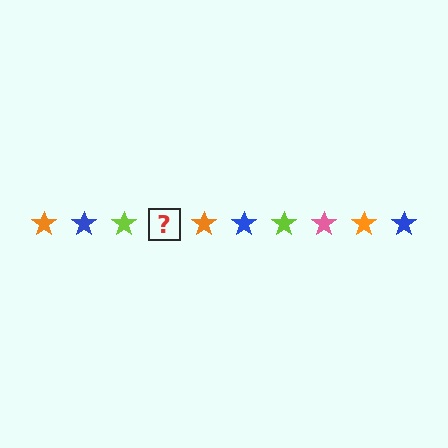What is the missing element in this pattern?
The missing element is a pink star.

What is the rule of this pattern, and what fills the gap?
The rule is that the pattern cycles through orange, blue, lime, pink stars. The gap should be filled with a pink star.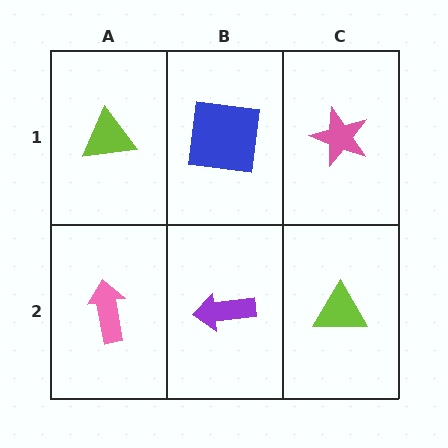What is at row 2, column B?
A purple arrow.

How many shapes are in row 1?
3 shapes.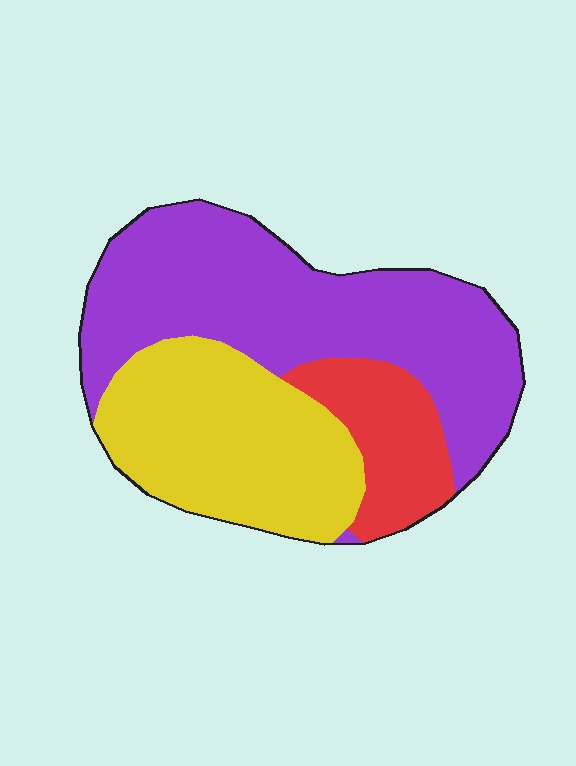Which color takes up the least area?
Red, at roughly 15%.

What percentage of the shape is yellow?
Yellow takes up about one third (1/3) of the shape.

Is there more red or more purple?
Purple.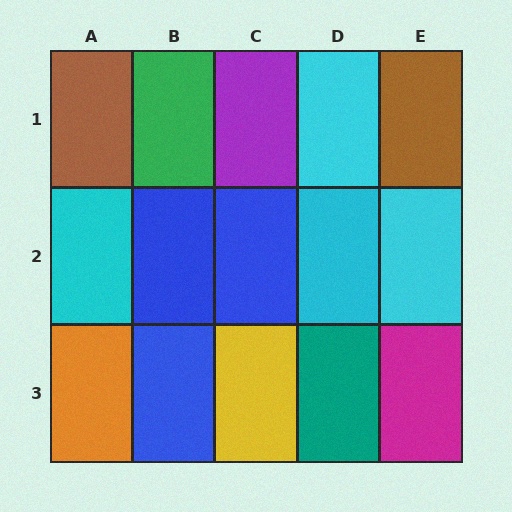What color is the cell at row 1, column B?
Green.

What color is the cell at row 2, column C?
Blue.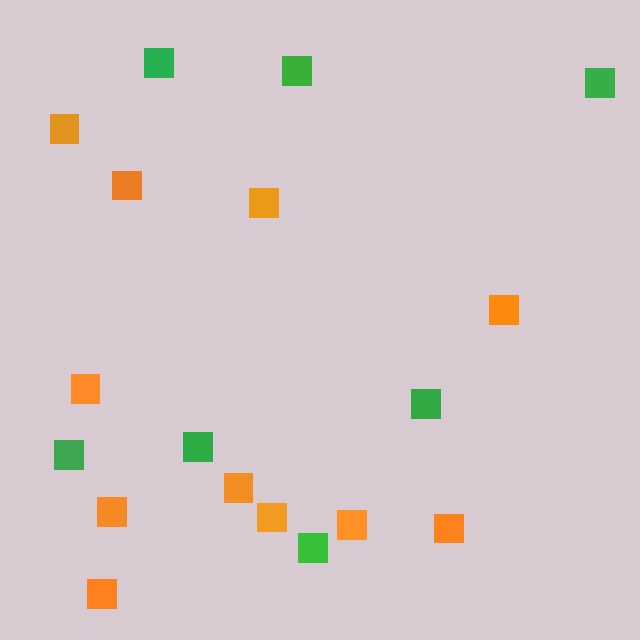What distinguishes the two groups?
There are 2 groups: one group of orange squares (11) and one group of green squares (7).